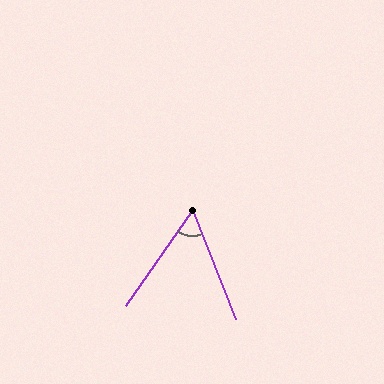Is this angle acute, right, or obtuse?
It is acute.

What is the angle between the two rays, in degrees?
Approximately 56 degrees.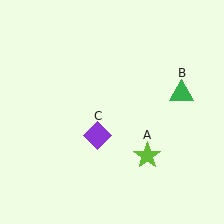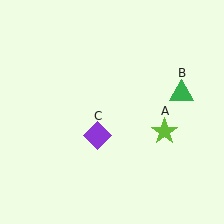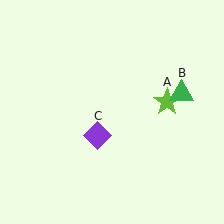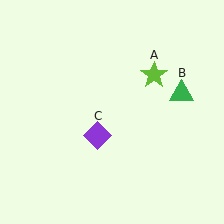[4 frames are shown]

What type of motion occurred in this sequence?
The lime star (object A) rotated counterclockwise around the center of the scene.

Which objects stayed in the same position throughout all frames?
Green triangle (object B) and purple diamond (object C) remained stationary.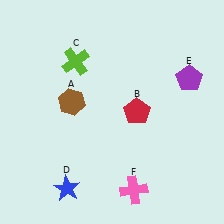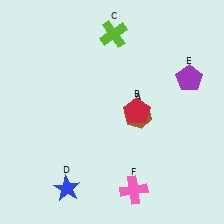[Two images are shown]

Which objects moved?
The objects that moved are: the brown hexagon (A), the lime cross (C).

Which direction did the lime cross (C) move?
The lime cross (C) moved right.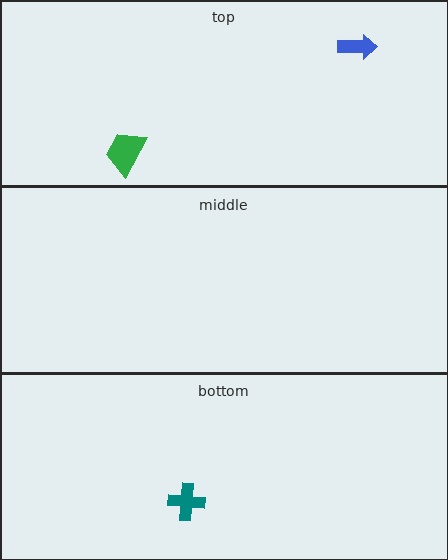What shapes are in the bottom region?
The teal cross.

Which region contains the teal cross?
The bottom region.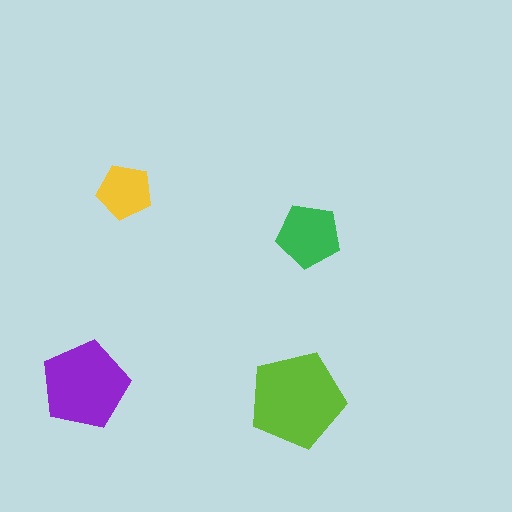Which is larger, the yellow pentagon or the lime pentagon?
The lime one.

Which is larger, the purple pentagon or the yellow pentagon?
The purple one.